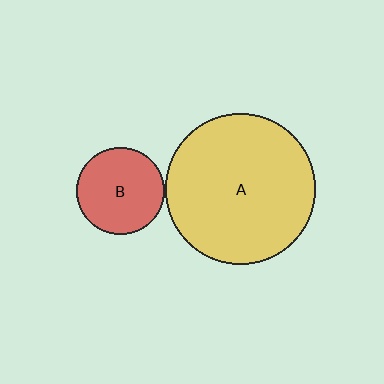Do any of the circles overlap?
No, none of the circles overlap.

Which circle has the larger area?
Circle A (yellow).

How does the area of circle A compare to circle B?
Approximately 2.9 times.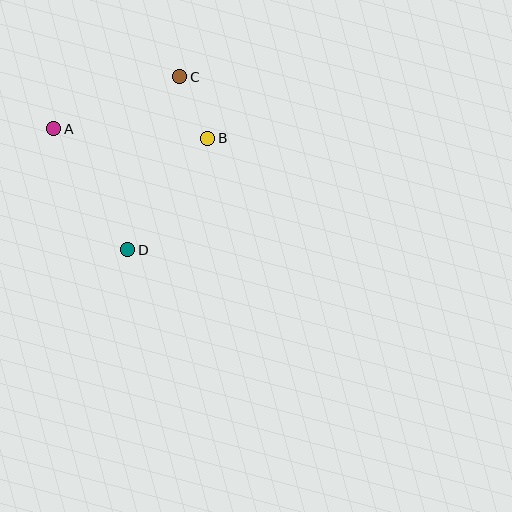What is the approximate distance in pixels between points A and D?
The distance between A and D is approximately 141 pixels.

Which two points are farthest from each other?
Points C and D are farthest from each other.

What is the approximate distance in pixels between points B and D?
The distance between B and D is approximately 137 pixels.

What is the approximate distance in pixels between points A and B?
The distance between A and B is approximately 154 pixels.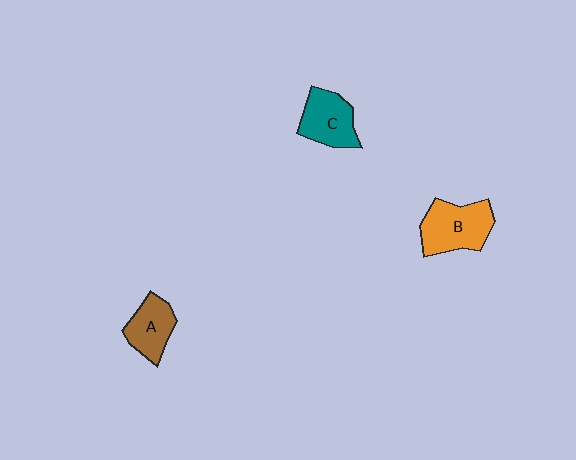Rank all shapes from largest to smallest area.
From largest to smallest: B (orange), C (teal), A (brown).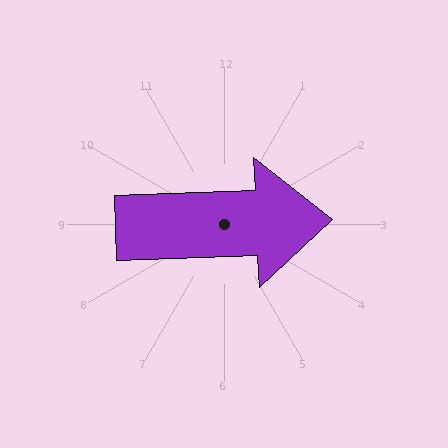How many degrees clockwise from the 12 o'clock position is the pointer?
Approximately 88 degrees.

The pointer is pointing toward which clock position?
Roughly 3 o'clock.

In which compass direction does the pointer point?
East.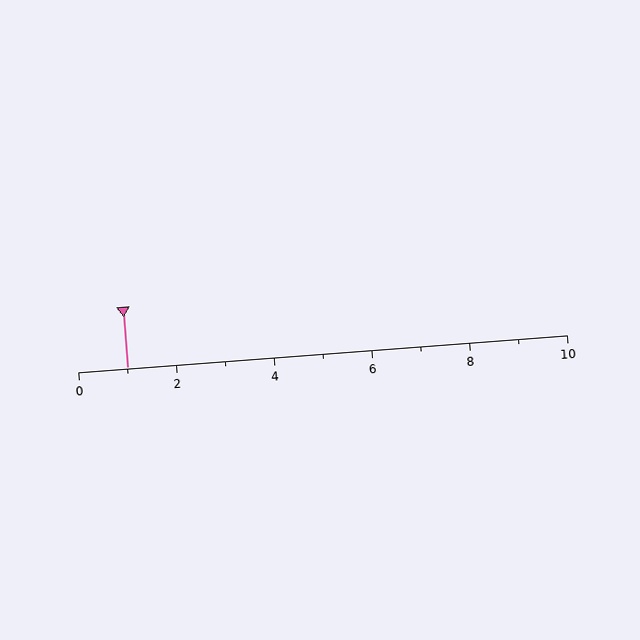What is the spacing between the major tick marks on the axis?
The major ticks are spaced 2 apart.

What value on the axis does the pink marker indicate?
The marker indicates approximately 1.